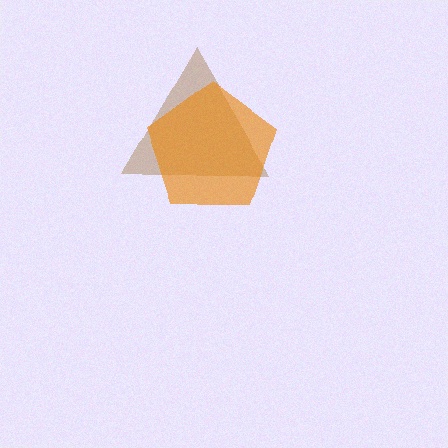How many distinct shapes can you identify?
There are 2 distinct shapes: a brown triangle, an orange pentagon.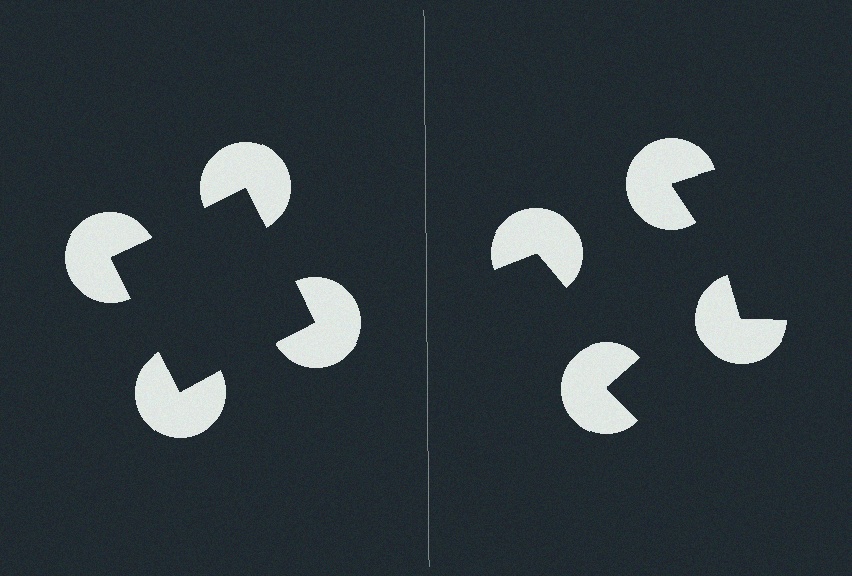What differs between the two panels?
The pac-man discs are positioned identically on both sides; only the wedge orientations differ. On the left they align to a square; on the right they are misaligned.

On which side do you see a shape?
An illusory square appears on the left side. On the right side the wedge cuts are rotated, so no coherent shape forms.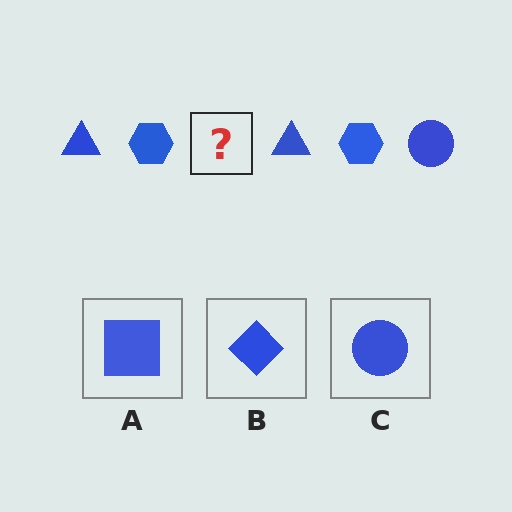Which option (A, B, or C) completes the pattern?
C.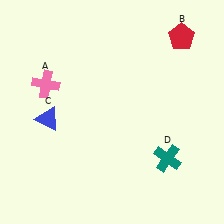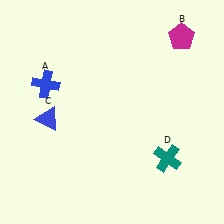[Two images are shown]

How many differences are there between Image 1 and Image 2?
There are 2 differences between the two images.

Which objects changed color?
A changed from pink to blue. B changed from red to magenta.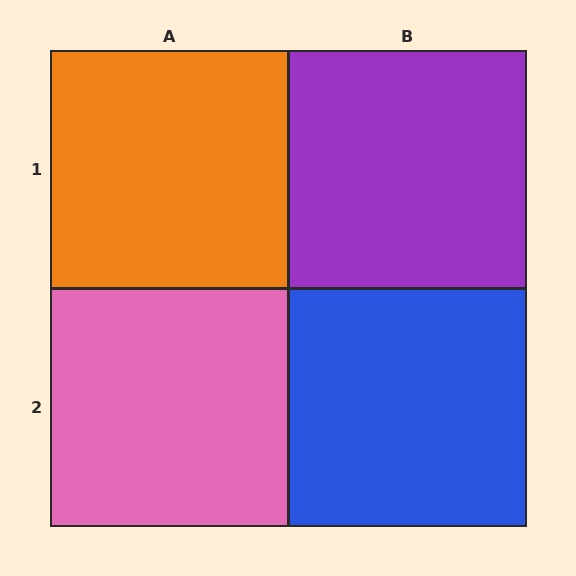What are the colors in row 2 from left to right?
Pink, blue.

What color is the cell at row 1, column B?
Purple.